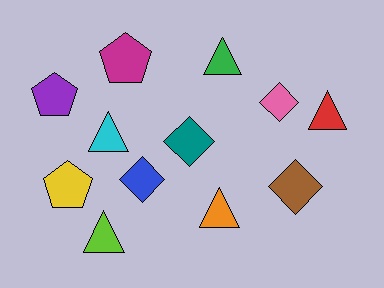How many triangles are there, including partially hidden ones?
There are 5 triangles.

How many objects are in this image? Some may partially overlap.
There are 12 objects.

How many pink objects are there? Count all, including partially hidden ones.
There is 1 pink object.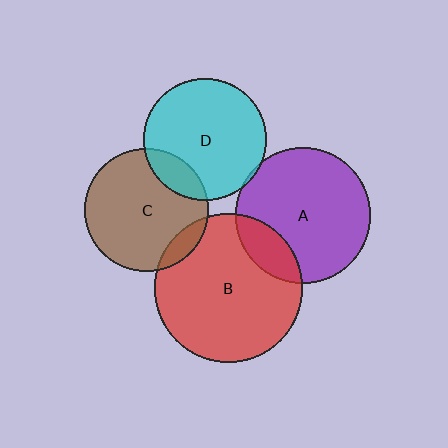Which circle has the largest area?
Circle B (red).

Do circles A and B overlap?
Yes.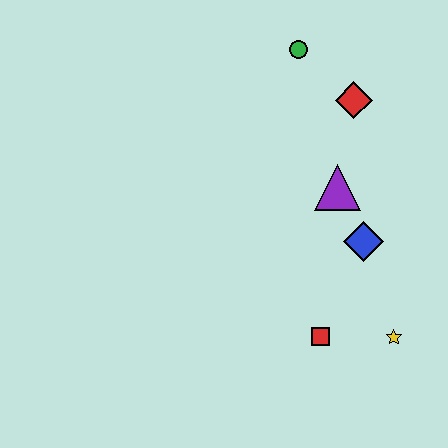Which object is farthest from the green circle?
The yellow star is farthest from the green circle.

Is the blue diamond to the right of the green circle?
Yes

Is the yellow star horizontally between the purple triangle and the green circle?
No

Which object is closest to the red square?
The yellow star is closest to the red square.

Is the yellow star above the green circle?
No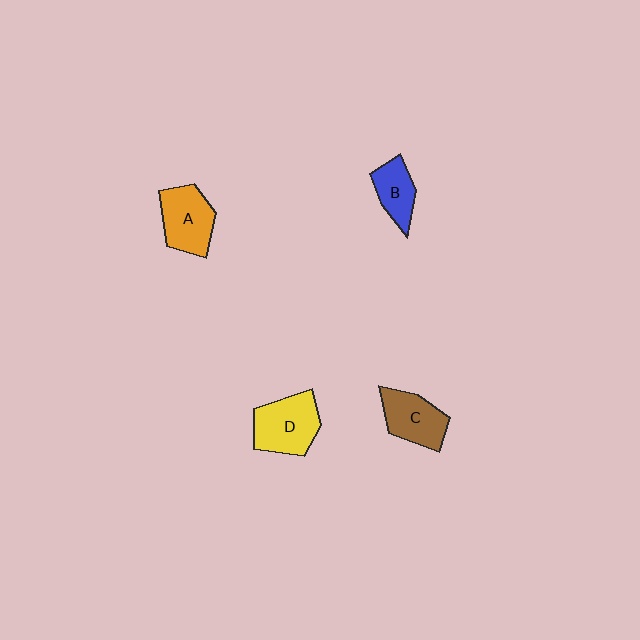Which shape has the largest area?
Shape D (yellow).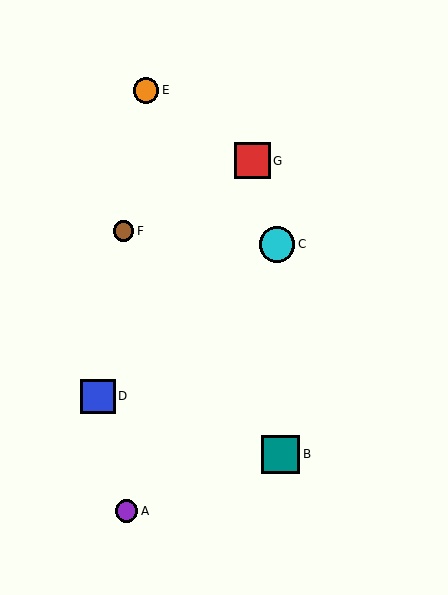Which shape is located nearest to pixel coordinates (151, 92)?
The orange circle (labeled E) at (146, 90) is nearest to that location.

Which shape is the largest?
The teal square (labeled B) is the largest.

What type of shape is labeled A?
Shape A is a purple circle.